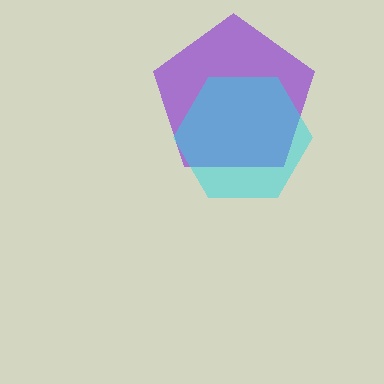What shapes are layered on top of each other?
The layered shapes are: a purple pentagon, a cyan hexagon.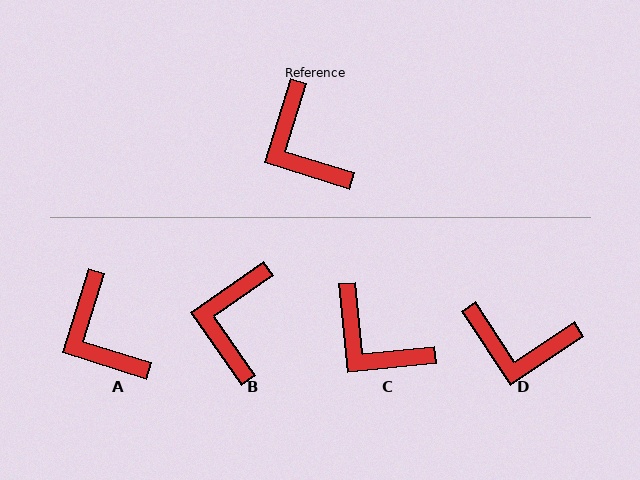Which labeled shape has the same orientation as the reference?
A.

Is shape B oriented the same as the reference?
No, it is off by about 38 degrees.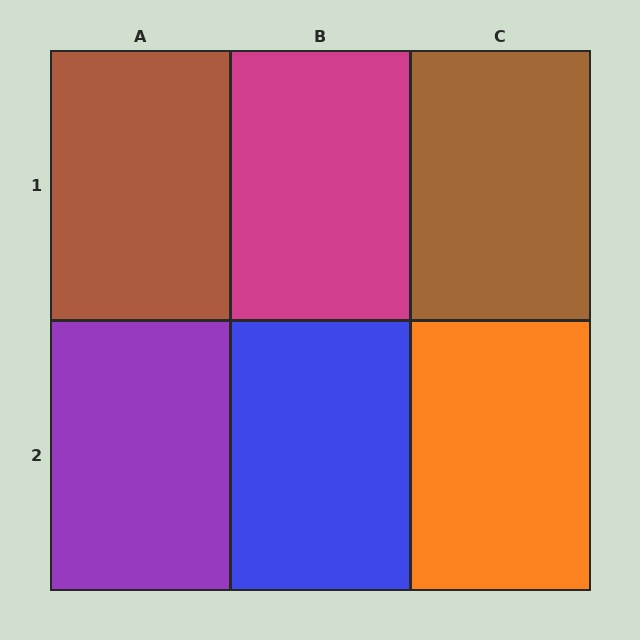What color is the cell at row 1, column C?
Brown.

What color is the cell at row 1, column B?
Magenta.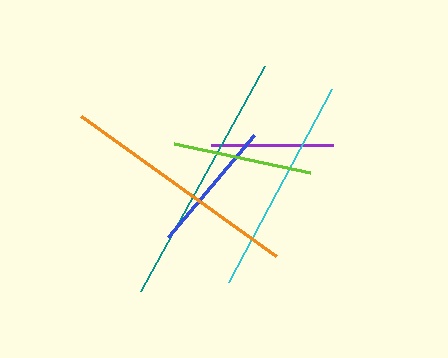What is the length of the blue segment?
The blue segment is approximately 133 pixels long.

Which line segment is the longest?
The teal line is the longest at approximately 257 pixels.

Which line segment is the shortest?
The purple line is the shortest at approximately 121 pixels.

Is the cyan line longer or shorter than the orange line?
The orange line is longer than the cyan line.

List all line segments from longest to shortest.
From longest to shortest: teal, orange, cyan, lime, blue, purple.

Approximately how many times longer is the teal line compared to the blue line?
The teal line is approximately 1.9 times the length of the blue line.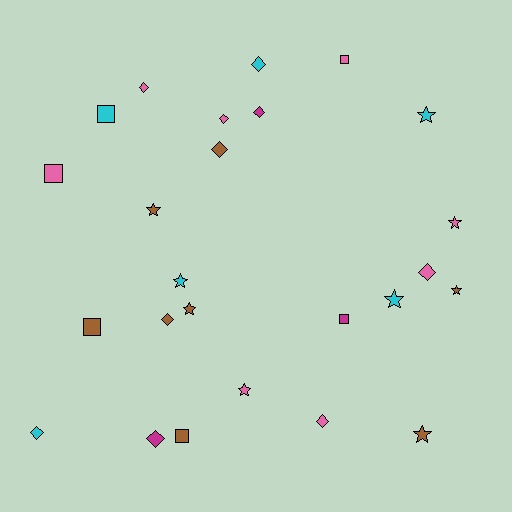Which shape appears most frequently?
Diamond, with 10 objects.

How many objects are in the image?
There are 25 objects.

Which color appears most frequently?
Pink, with 8 objects.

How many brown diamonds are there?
There are 2 brown diamonds.